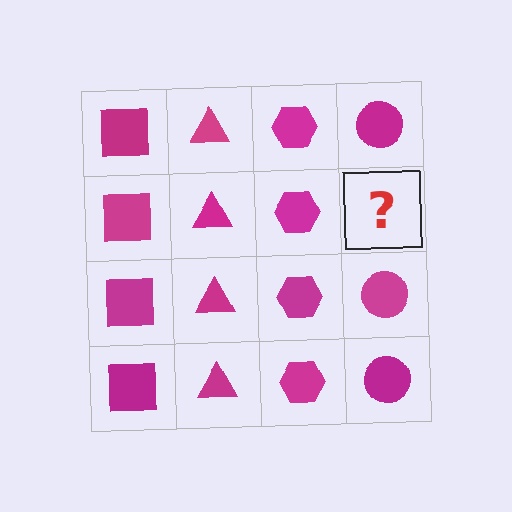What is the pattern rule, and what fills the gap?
The rule is that each column has a consistent shape. The gap should be filled with a magenta circle.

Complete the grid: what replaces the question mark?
The question mark should be replaced with a magenta circle.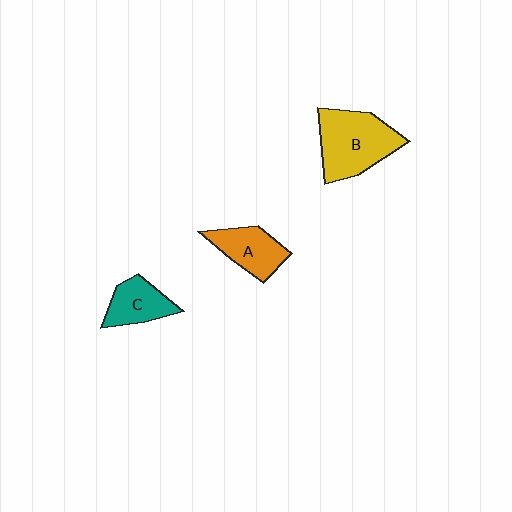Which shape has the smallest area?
Shape C (teal).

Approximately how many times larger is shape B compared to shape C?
Approximately 1.8 times.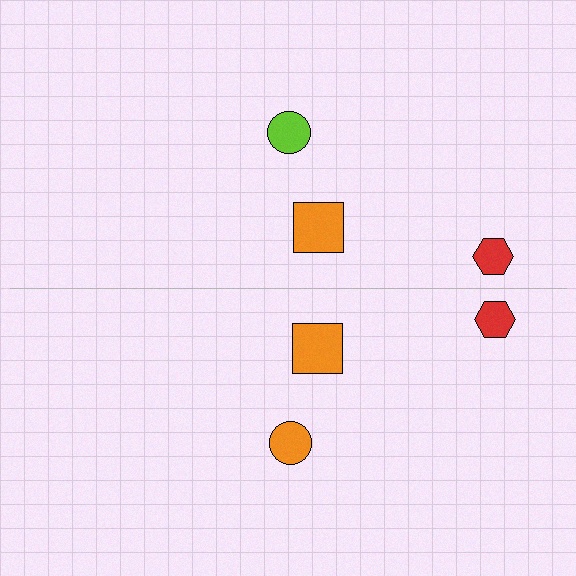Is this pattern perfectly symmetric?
No, the pattern is not perfectly symmetric. The orange circle on the bottom side breaks the symmetry — its mirror counterpart is lime.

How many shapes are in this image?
There are 6 shapes in this image.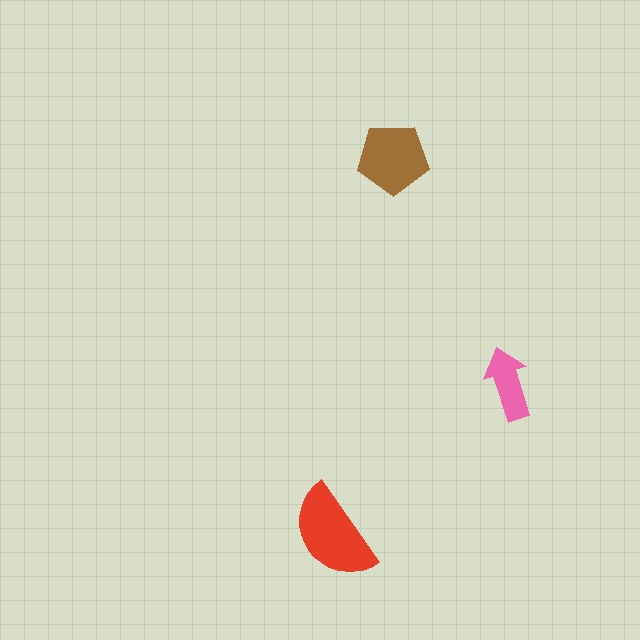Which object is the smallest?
The pink arrow.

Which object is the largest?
The red semicircle.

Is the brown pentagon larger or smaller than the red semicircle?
Smaller.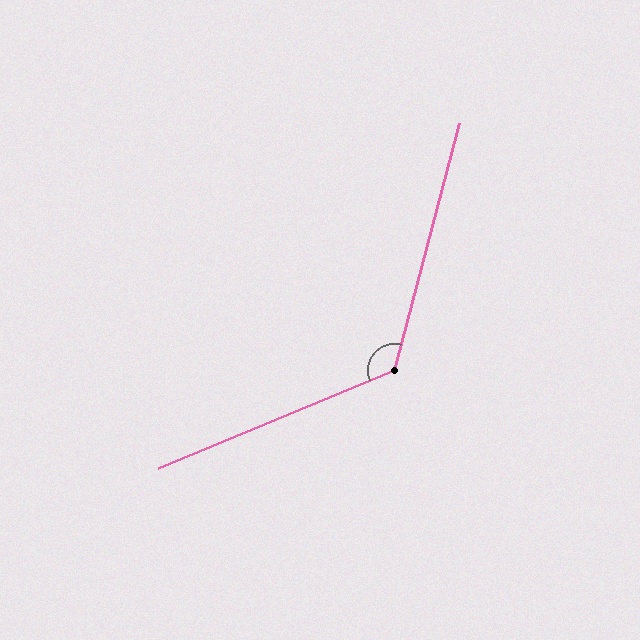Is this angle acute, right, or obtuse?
It is obtuse.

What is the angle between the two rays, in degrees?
Approximately 127 degrees.